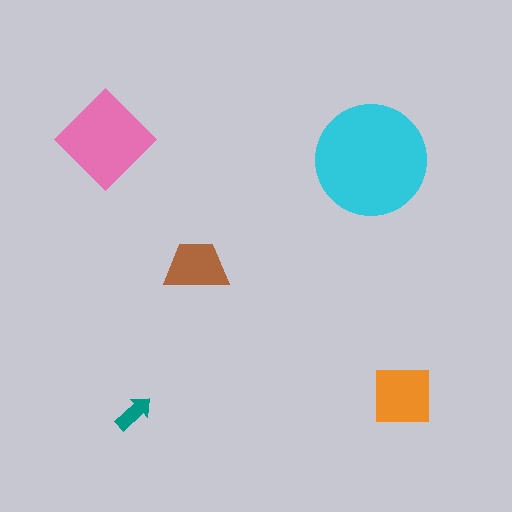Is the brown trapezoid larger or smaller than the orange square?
Smaller.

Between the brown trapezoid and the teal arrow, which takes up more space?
The brown trapezoid.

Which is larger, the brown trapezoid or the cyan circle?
The cyan circle.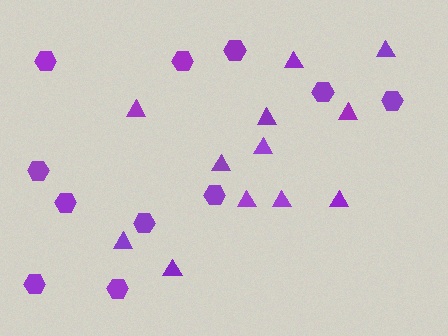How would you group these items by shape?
There are 2 groups: one group of hexagons (11) and one group of triangles (12).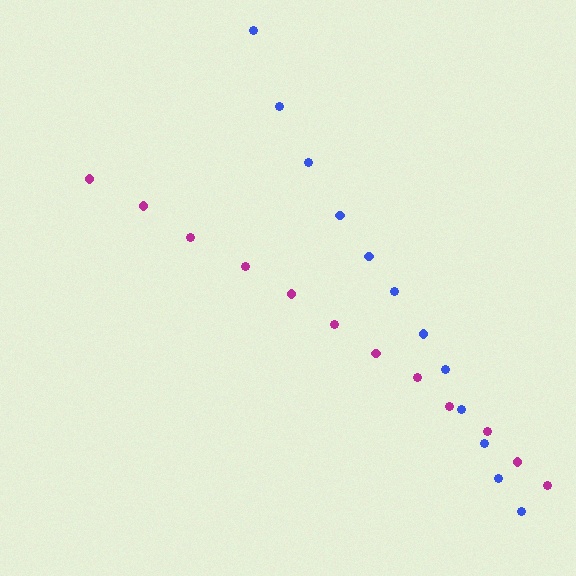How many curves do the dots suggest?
There are 2 distinct paths.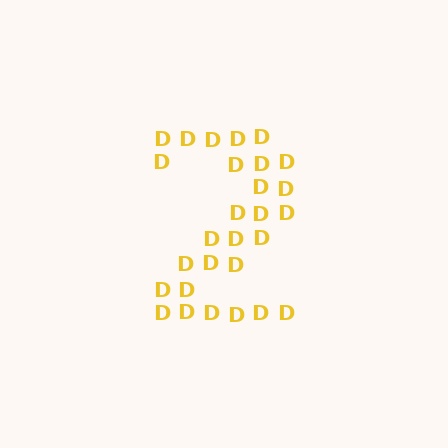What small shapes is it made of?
It is made of small letter D's.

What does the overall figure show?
The overall figure shows the digit 2.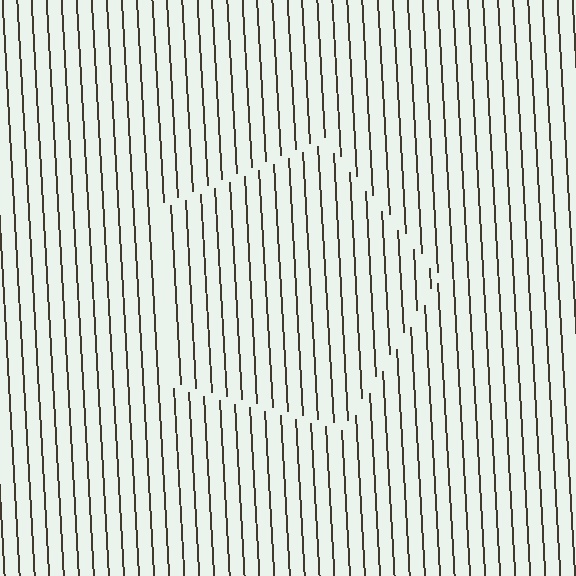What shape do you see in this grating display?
An illusory pentagon. The interior of the shape contains the same grating, shifted by half a period — the contour is defined by the phase discontinuity where line-ends from the inner and outer gratings abut.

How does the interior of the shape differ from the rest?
The interior of the shape contains the same grating, shifted by half a period — the contour is defined by the phase discontinuity where line-ends from the inner and outer gratings abut.